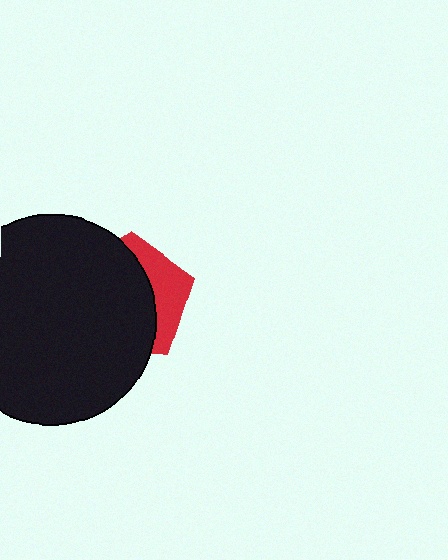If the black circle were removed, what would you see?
You would see the complete red pentagon.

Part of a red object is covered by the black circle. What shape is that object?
It is a pentagon.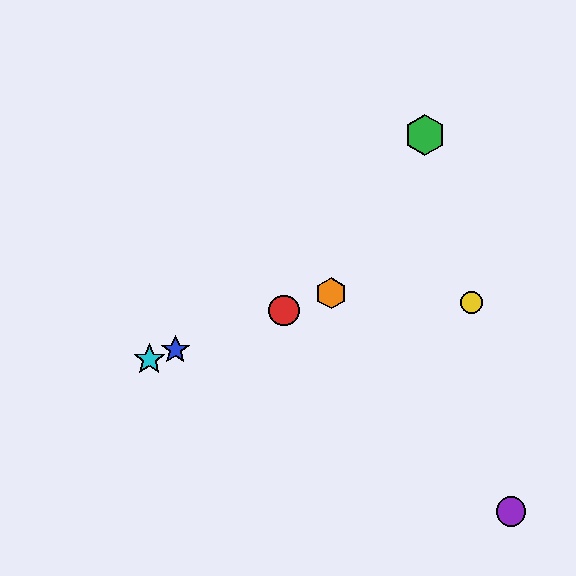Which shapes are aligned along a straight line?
The red circle, the blue star, the orange hexagon, the cyan star are aligned along a straight line.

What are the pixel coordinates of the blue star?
The blue star is at (175, 350).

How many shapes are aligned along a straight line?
4 shapes (the red circle, the blue star, the orange hexagon, the cyan star) are aligned along a straight line.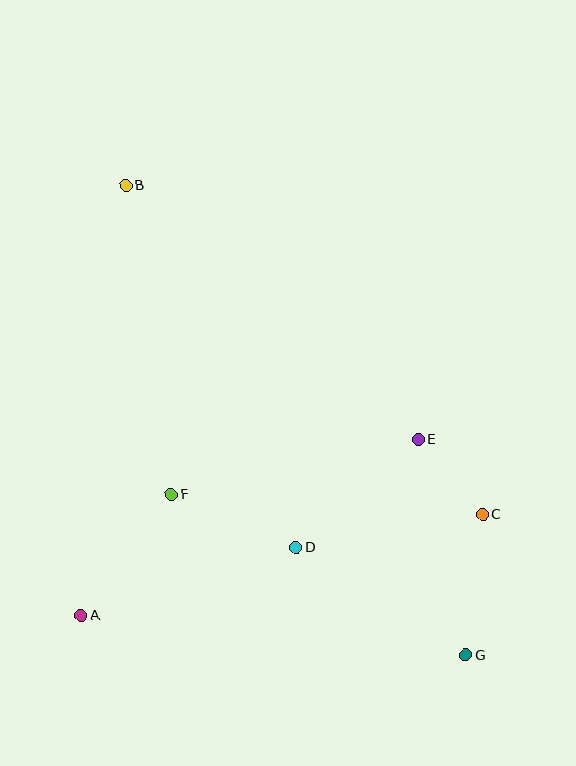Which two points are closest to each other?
Points C and E are closest to each other.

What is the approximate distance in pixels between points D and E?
The distance between D and E is approximately 163 pixels.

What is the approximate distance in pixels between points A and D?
The distance between A and D is approximately 225 pixels.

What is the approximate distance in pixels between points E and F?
The distance between E and F is approximately 253 pixels.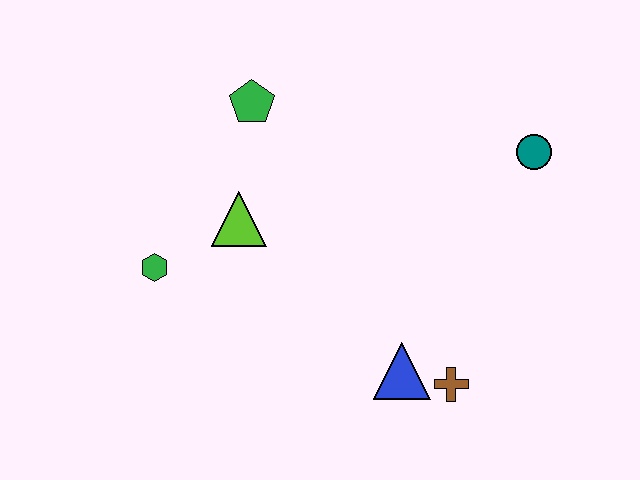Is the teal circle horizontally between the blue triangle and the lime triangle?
No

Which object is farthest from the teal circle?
The green hexagon is farthest from the teal circle.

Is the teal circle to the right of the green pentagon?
Yes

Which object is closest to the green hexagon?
The lime triangle is closest to the green hexagon.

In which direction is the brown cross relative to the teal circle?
The brown cross is below the teal circle.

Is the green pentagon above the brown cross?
Yes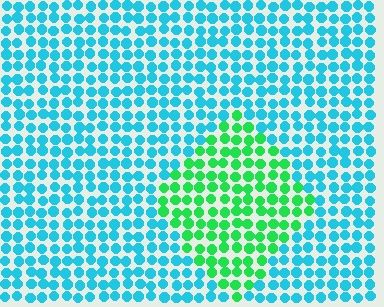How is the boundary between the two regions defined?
The boundary is defined purely by a slight shift in hue (about 54 degrees). Spacing, size, and orientation are identical on both sides.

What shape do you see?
I see a diamond.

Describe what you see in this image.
The image is filled with small cyan elements in a uniform arrangement. A diamond-shaped region is visible where the elements are tinted to a slightly different hue, forming a subtle color boundary.